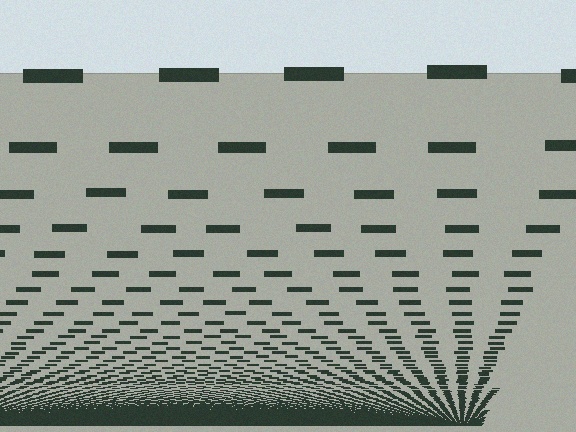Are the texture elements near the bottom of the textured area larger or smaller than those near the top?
Smaller. The gradient is inverted — elements near the bottom are smaller and denser.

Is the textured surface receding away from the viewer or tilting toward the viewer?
The surface appears to tilt toward the viewer. Texture elements get larger and sparser toward the top.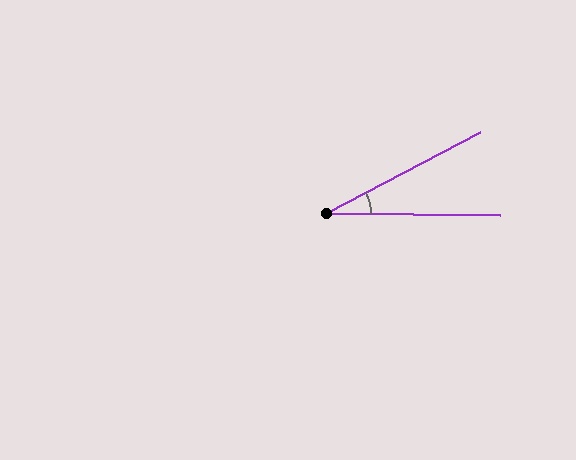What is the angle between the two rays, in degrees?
Approximately 29 degrees.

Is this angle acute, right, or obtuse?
It is acute.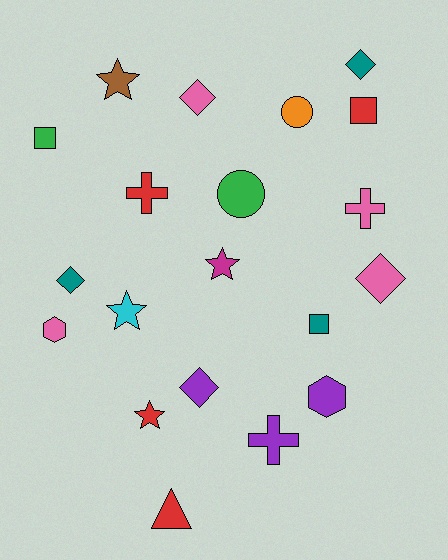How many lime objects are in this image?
There are no lime objects.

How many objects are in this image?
There are 20 objects.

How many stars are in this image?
There are 4 stars.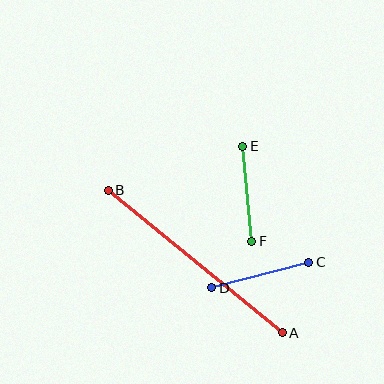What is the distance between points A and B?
The distance is approximately 225 pixels.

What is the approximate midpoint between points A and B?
The midpoint is at approximately (195, 261) pixels.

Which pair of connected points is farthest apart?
Points A and B are farthest apart.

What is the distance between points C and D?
The distance is approximately 101 pixels.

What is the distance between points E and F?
The distance is approximately 95 pixels.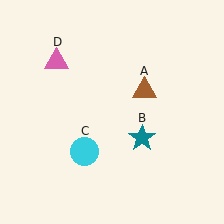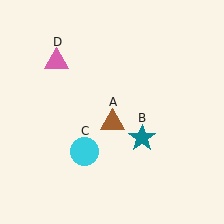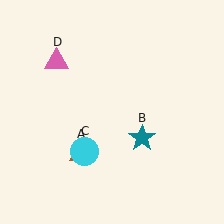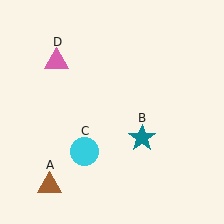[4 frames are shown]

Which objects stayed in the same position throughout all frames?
Teal star (object B) and cyan circle (object C) and pink triangle (object D) remained stationary.